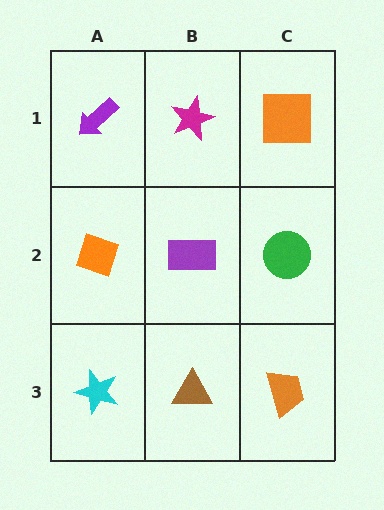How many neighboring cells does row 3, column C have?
2.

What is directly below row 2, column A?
A cyan star.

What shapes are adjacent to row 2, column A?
A purple arrow (row 1, column A), a cyan star (row 3, column A), a purple rectangle (row 2, column B).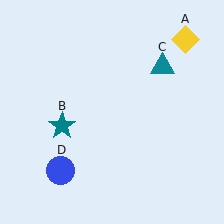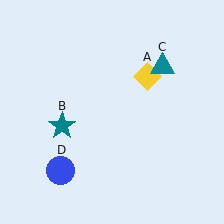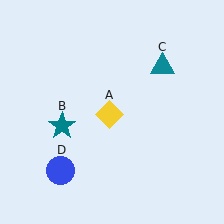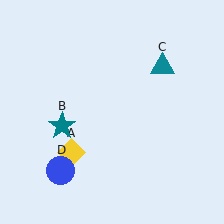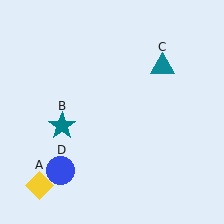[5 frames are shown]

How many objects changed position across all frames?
1 object changed position: yellow diamond (object A).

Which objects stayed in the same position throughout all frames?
Teal star (object B) and teal triangle (object C) and blue circle (object D) remained stationary.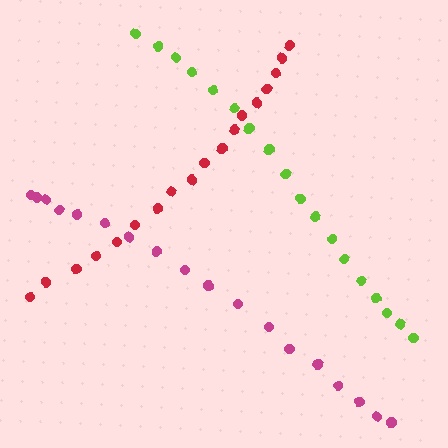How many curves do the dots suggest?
There are 3 distinct paths.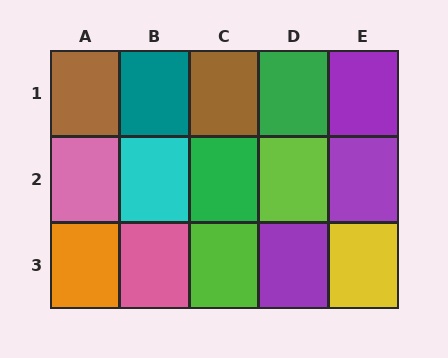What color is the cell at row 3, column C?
Lime.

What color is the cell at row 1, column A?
Brown.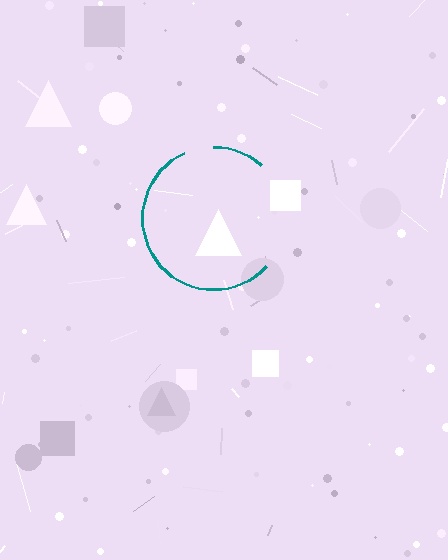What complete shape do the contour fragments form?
The contour fragments form a circle.